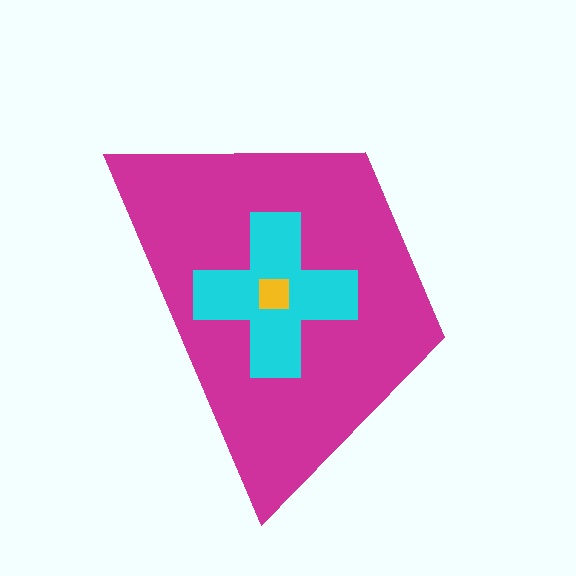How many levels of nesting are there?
3.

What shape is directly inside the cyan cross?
The yellow square.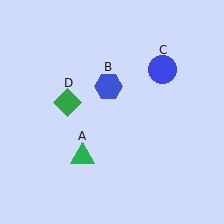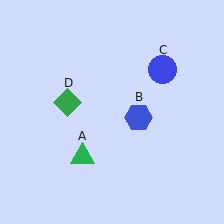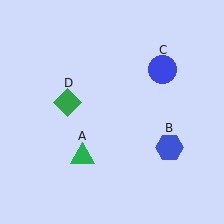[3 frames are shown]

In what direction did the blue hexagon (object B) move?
The blue hexagon (object B) moved down and to the right.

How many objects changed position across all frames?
1 object changed position: blue hexagon (object B).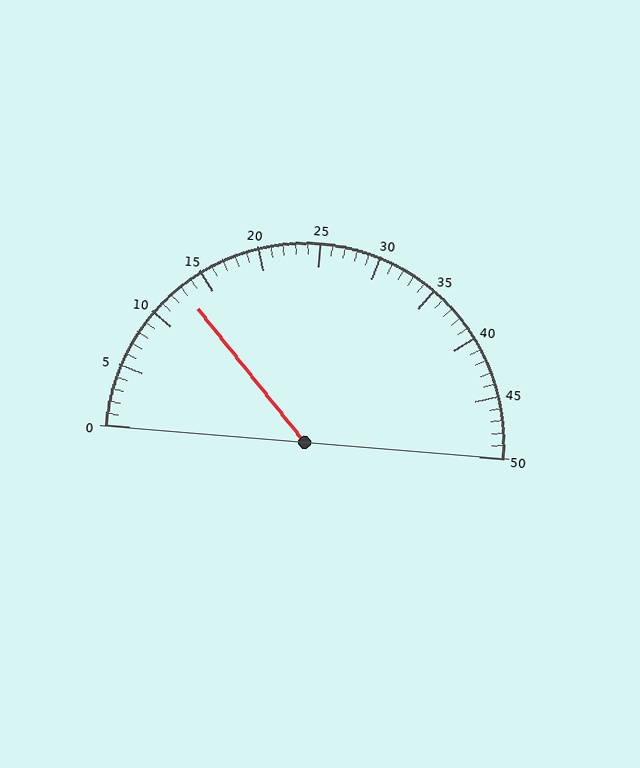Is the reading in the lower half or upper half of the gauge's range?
The reading is in the lower half of the range (0 to 50).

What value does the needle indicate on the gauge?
The needle indicates approximately 13.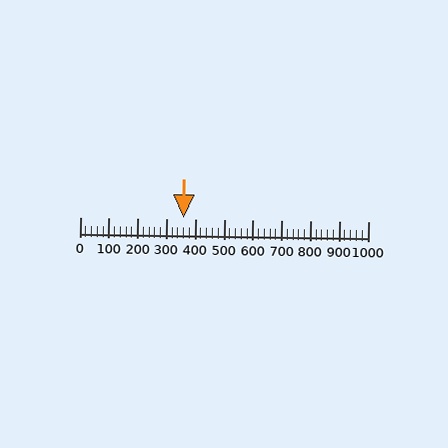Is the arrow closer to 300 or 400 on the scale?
The arrow is closer to 400.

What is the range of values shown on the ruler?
The ruler shows values from 0 to 1000.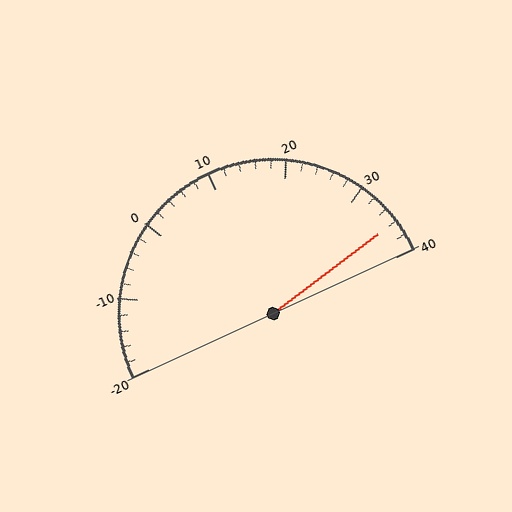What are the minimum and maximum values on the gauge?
The gauge ranges from -20 to 40.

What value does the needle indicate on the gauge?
The needle indicates approximately 36.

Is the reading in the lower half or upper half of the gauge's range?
The reading is in the upper half of the range (-20 to 40).